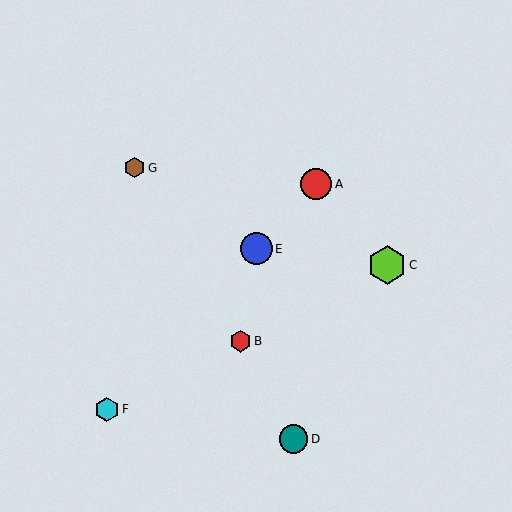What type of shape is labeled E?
Shape E is a blue circle.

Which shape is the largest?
The lime hexagon (labeled C) is the largest.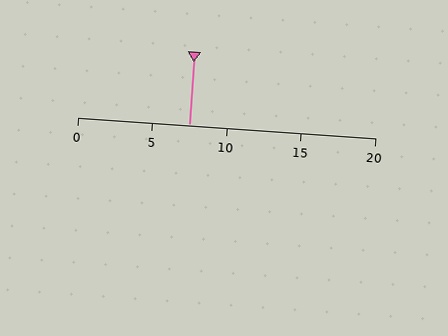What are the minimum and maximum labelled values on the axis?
The axis runs from 0 to 20.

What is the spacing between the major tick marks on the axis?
The major ticks are spaced 5 apart.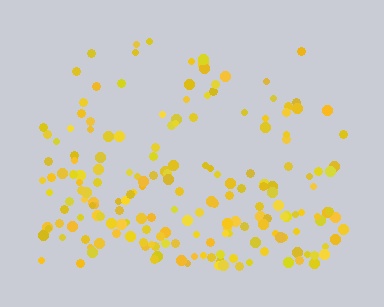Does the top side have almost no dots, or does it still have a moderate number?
Still a moderate number, just noticeably fewer than the bottom.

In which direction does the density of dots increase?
From top to bottom, with the bottom side densest.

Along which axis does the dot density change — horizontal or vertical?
Vertical.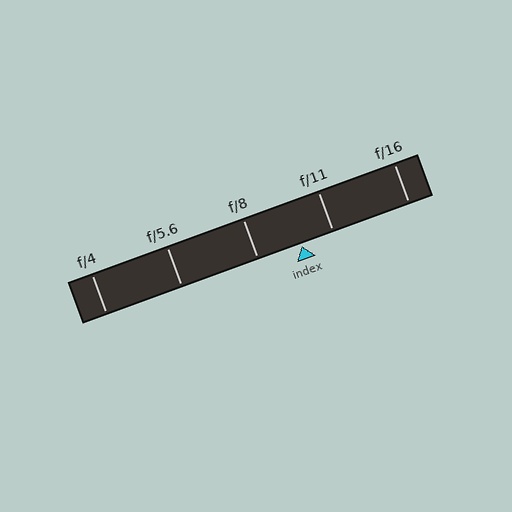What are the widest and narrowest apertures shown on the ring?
The widest aperture shown is f/4 and the narrowest is f/16.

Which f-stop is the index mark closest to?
The index mark is closest to f/11.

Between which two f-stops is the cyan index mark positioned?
The index mark is between f/8 and f/11.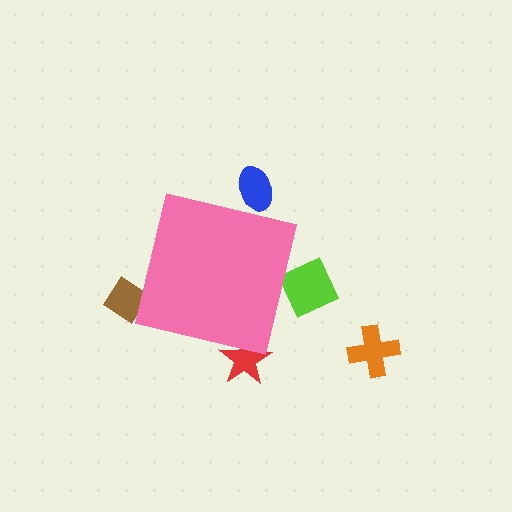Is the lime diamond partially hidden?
Yes, the lime diamond is partially hidden behind the pink square.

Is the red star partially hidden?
Yes, the red star is partially hidden behind the pink square.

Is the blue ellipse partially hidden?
Yes, the blue ellipse is partially hidden behind the pink square.